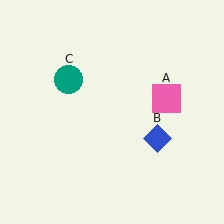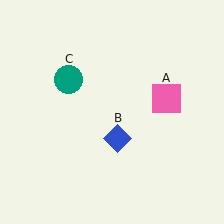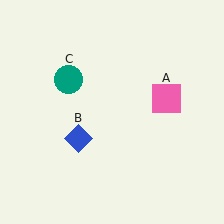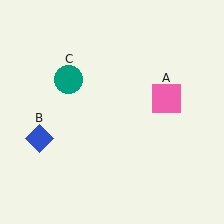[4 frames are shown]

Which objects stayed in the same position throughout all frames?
Pink square (object A) and teal circle (object C) remained stationary.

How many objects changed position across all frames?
1 object changed position: blue diamond (object B).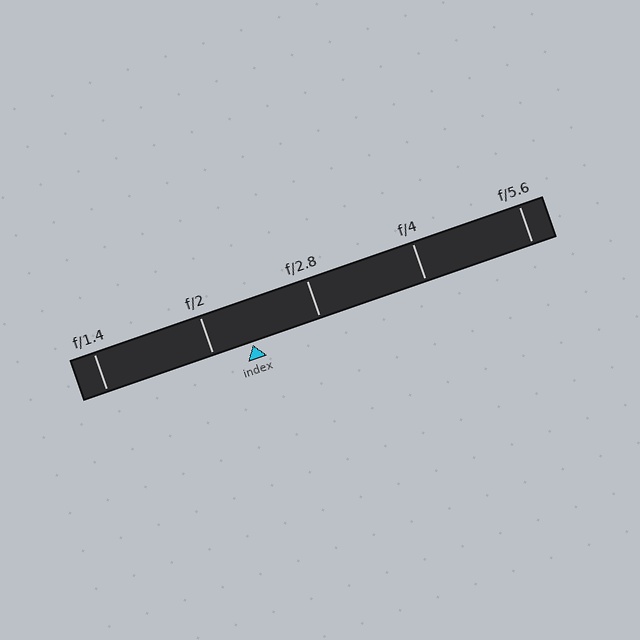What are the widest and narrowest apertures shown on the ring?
The widest aperture shown is f/1.4 and the narrowest is f/5.6.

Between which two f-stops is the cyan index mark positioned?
The index mark is between f/2 and f/2.8.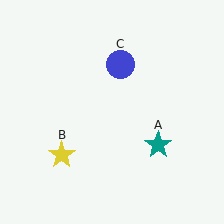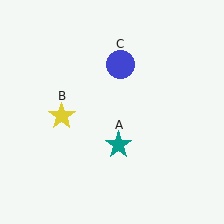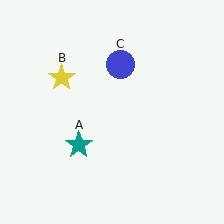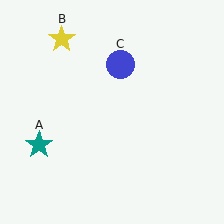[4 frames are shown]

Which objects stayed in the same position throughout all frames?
Blue circle (object C) remained stationary.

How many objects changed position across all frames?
2 objects changed position: teal star (object A), yellow star (object B).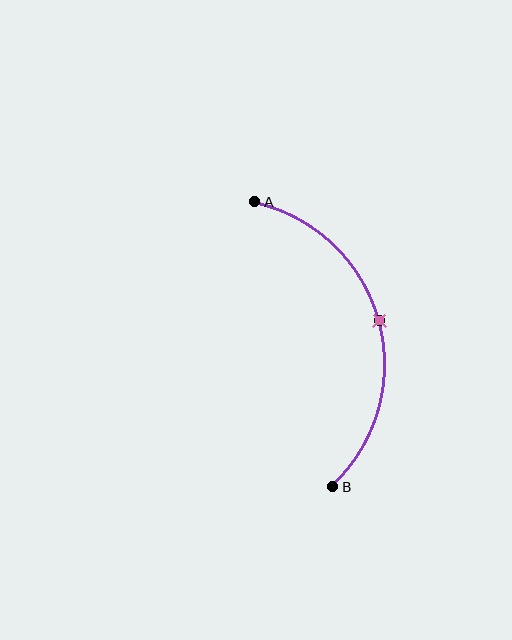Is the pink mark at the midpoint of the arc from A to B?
Yes. The pink mark lies on the arc at equal arc-length from both A and B — it is the arc midpoint.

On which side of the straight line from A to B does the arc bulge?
The arc bulges to the right of the straight line connecting A and B.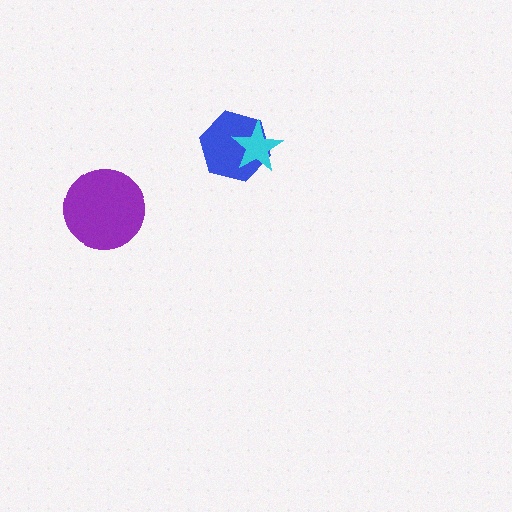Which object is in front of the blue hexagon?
The cyan star is in front of the blue hexagon.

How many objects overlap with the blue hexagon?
1 object overlaps with the blue hexagon.